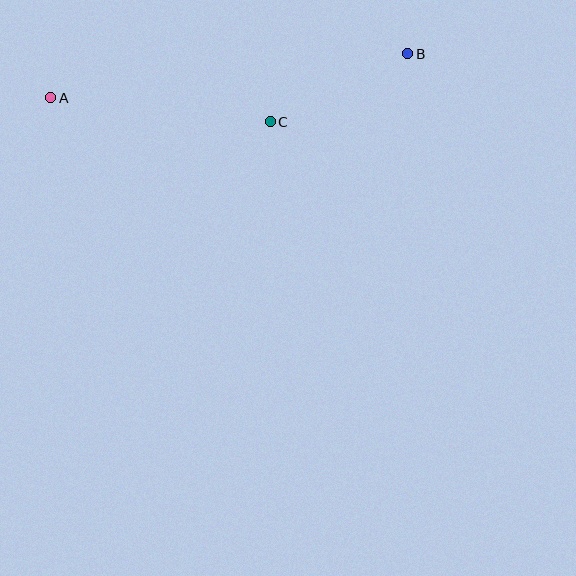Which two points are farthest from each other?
Points A and B are farthest from each other.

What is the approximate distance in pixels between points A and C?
The distance between A and C is approximately 220 pixels.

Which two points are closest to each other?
Points B and C are closest to each other.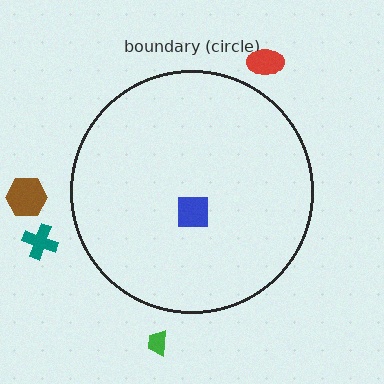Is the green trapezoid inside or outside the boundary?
Outside.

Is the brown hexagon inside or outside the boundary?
Outside.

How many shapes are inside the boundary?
1 inside, 4 outside.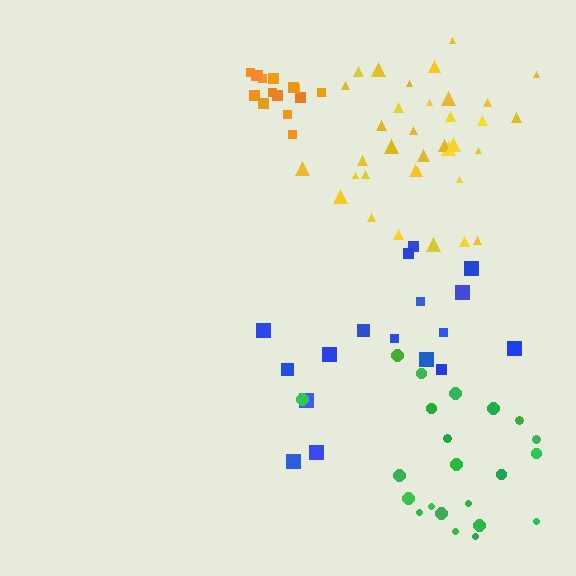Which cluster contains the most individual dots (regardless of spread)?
Yellow (35).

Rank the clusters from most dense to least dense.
orange, green, yellow, blue.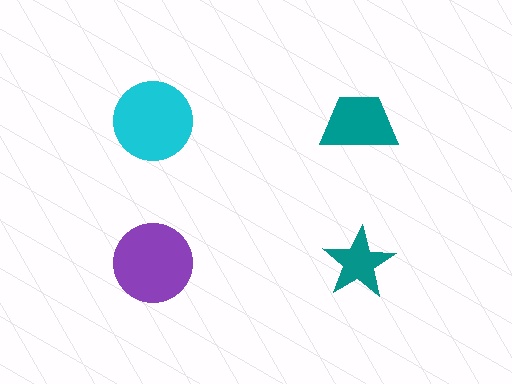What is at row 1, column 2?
A teal trapezoid.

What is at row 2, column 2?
A teal star.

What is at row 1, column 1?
A cyan circle.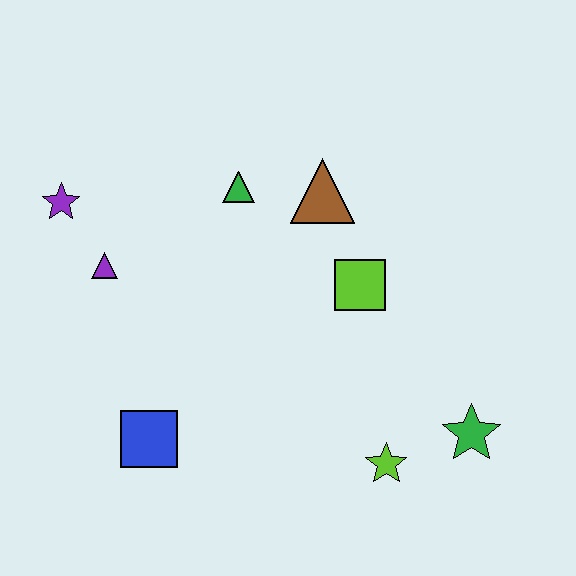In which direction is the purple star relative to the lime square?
The purple star is to the left of the lime square.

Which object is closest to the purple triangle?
The purple star is closest to the purple triangle.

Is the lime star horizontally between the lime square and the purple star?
No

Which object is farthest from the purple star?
The green star is farthest from the purple star.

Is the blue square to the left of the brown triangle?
Yes